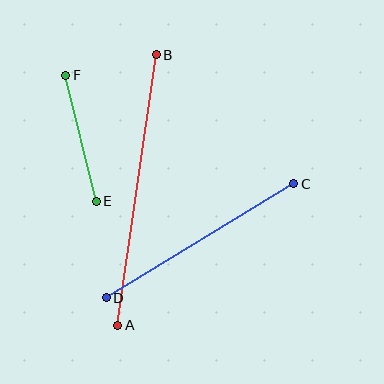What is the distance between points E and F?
The distance is approximately 130 pixels.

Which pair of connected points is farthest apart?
Points A and B are farthest apart.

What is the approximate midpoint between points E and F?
The midpoint is at approximately (81, 138) pixels.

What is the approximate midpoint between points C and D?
The midpoint is at approximately (200, 241) pixels.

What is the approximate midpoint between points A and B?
The midpoint is at approximately (137, 190) pixels.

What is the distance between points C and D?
The distance is approximately 219 pixels.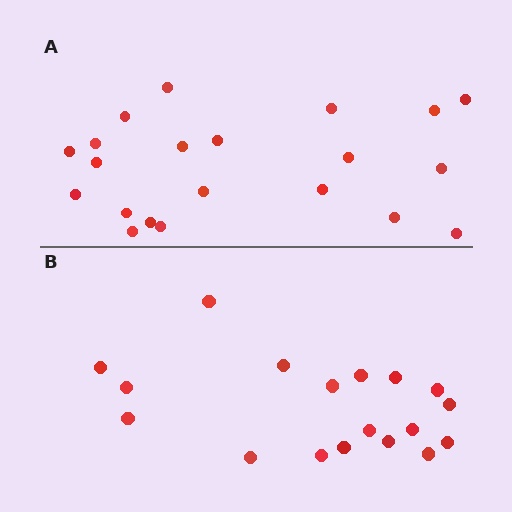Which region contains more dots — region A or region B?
Region A (the top region) has more dots.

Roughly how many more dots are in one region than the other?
Region A has just a few more — roughly 2 or 3 more dots than region B.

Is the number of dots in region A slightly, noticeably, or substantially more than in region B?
Region A has only slightly more — the two regions are fairly close. The ratio is roughly 1.2 to 1.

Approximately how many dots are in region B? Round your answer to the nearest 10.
About 20 dots. (The exact count is 18, which rounds to 20.)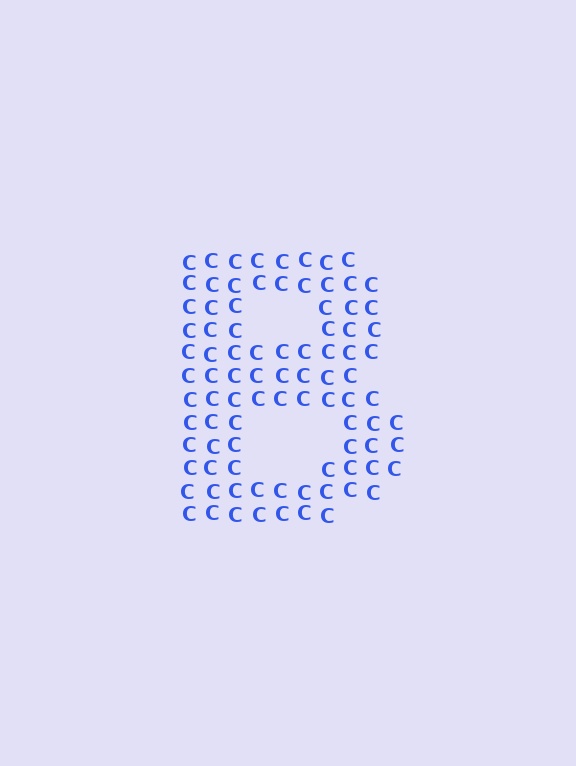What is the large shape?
The large shape is the letter B.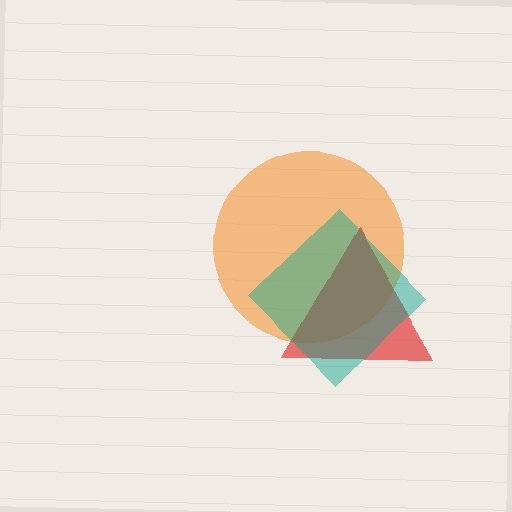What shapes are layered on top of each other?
The layered shapes are: an orange circle, a red triangle, a teal diamond.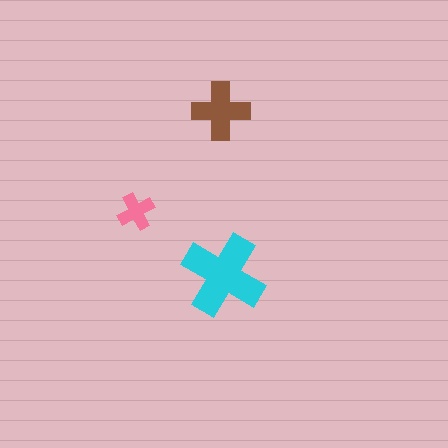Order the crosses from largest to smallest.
the cyan one, the brown one, the pink one.